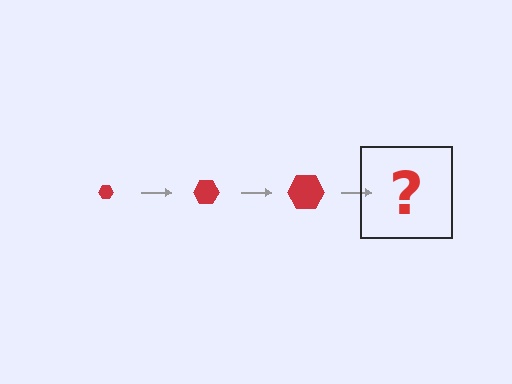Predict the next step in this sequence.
The next step is a red hexagon, larger than the previous one.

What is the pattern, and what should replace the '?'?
The pattern is that the hexagon gets progressively larger each step. The '?' should be a red hexagon, larger than the previous one.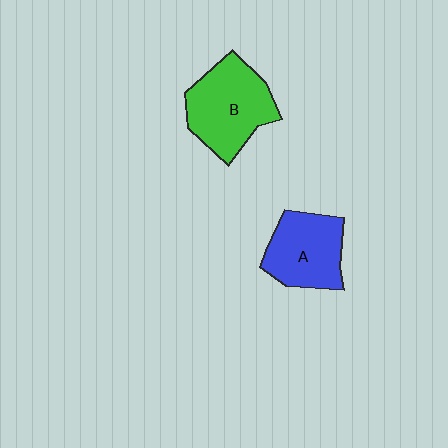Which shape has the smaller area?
Shape A (blue).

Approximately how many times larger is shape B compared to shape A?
Approximately 1.2 times.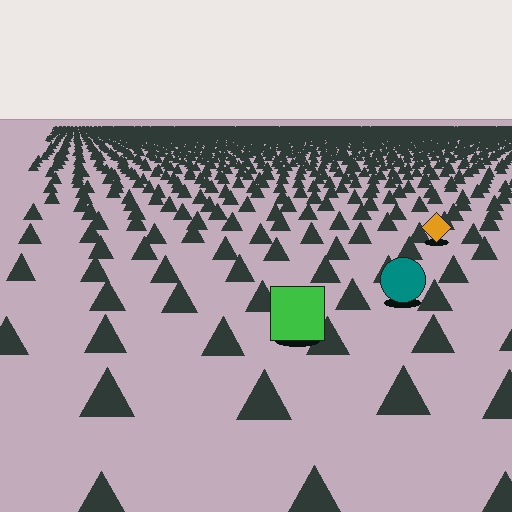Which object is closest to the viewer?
The green square is closest. The texture marks near it are larger and more spread out.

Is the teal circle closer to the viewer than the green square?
No. The green square is closer — you can tell from the texture gradient: the ground texture is coarser near it.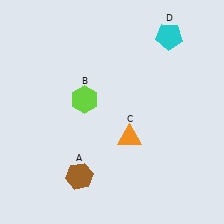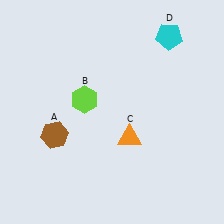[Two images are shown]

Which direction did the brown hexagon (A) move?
The brown hexagon (A) moved up.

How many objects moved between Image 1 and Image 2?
1 object moved between the two images.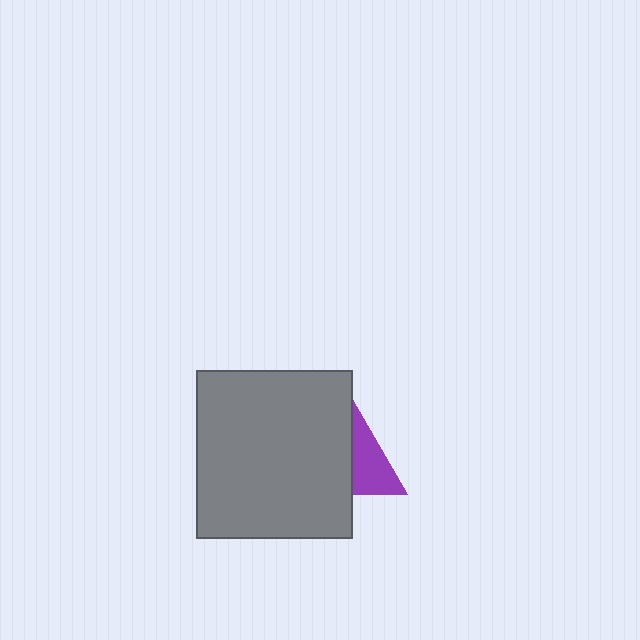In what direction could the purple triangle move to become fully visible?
The purple triangle could move right. That would shift it out from behind the gray rectangle entirely.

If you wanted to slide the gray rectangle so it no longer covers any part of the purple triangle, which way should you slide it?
Slide it left — that is the most direct way to separate the two shapes.